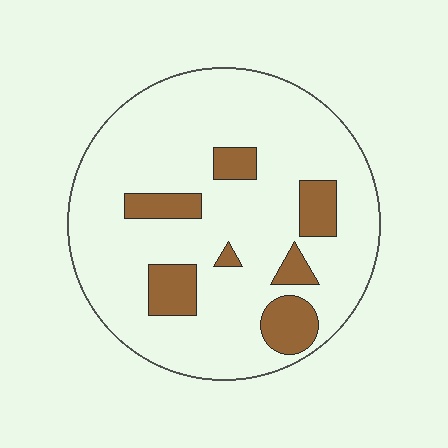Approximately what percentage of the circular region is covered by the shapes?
Approximately 15%.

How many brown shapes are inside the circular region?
7.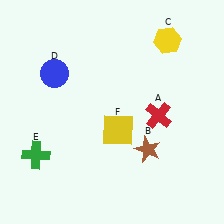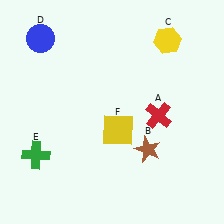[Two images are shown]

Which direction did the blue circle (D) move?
The blue circle (D) moved up.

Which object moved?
The blue circle (D) moved up.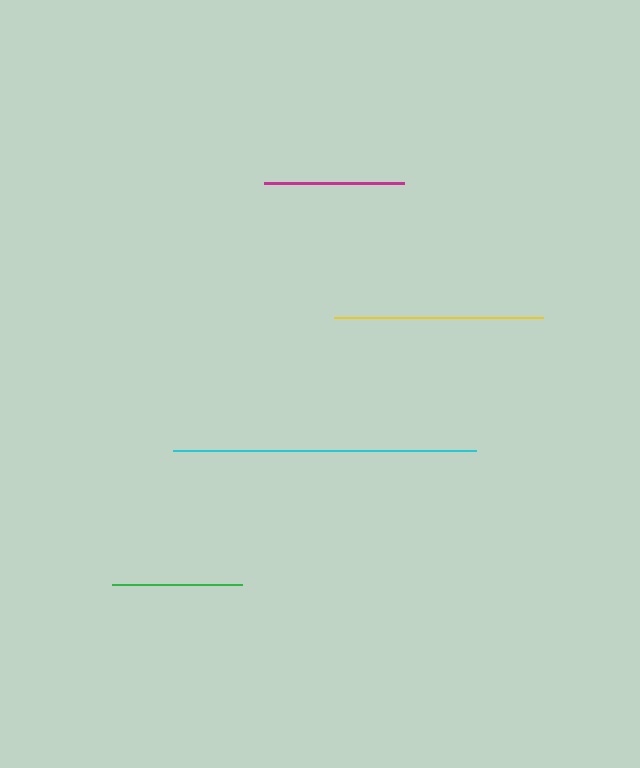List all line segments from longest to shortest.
From longest to shortest: cyan, yellow, magenta, green.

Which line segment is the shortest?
The green line is the shortest at approximately 130 pixels.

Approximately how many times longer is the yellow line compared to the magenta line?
The yellow line is approximately 1.5 times the length of the magenta line.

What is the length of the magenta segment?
The magenta segment is approximately 140 pixels long.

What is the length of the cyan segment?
The cyan segment is approximately 303 pixels long.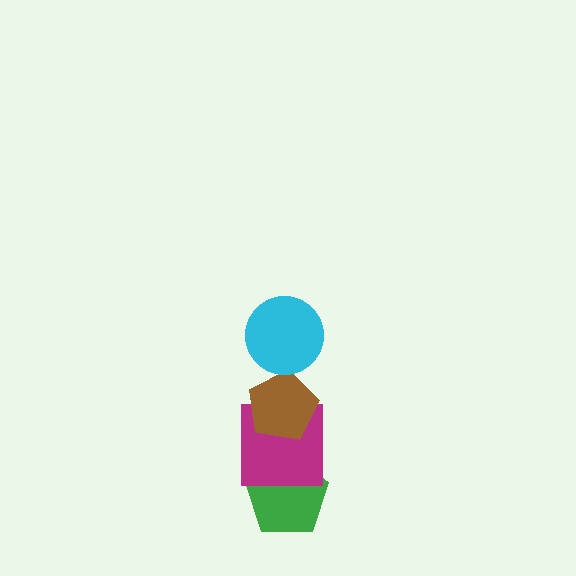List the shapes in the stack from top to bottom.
From top to bottom: the cyan circle, the brown pentagon, the magenta square, the green pentagon.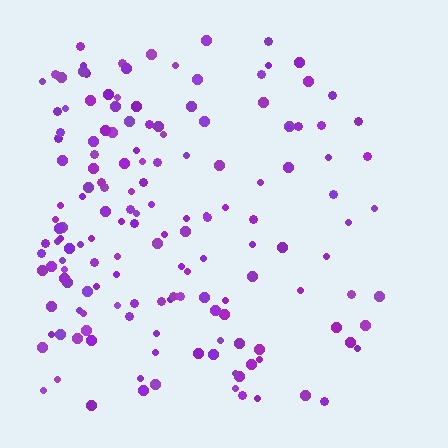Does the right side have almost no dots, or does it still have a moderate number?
Still a moderate number, just noticeably fewer than the left.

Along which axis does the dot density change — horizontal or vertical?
Horizontal.